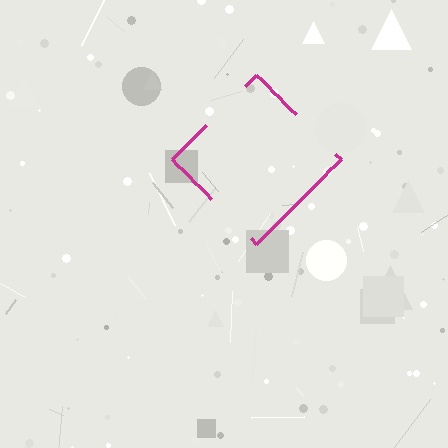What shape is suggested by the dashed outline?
The dashed outline suggests a diamond.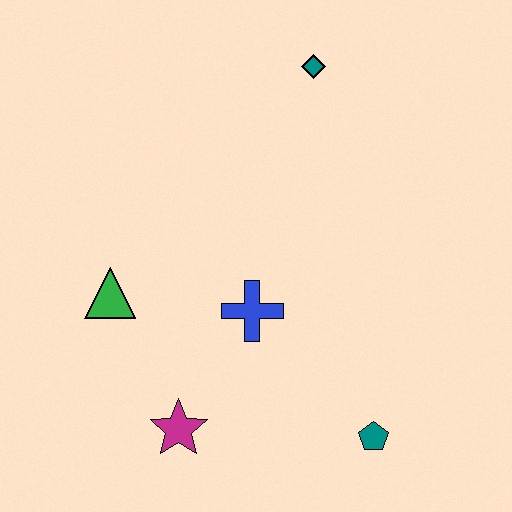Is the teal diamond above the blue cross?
Yes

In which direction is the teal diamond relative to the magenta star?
The teal diamond is above the magenta star.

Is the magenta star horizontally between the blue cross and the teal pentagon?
No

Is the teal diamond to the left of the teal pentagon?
Yes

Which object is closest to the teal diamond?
The blue cross is closest to the teal diamond.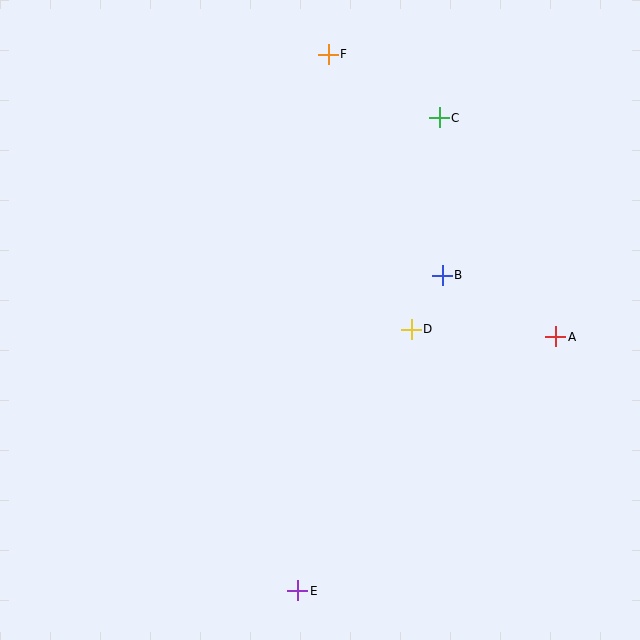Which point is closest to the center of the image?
Point D at (411, 329) is closest to the center.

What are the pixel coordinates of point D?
Point D is at (411, 329).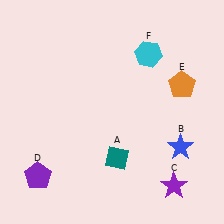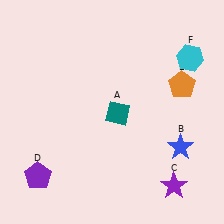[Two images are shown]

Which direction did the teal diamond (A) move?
The teal diamond (A) moved up.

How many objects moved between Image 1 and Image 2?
2 objects moved between the two images.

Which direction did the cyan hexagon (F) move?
The cyan hexagon (F) moved right.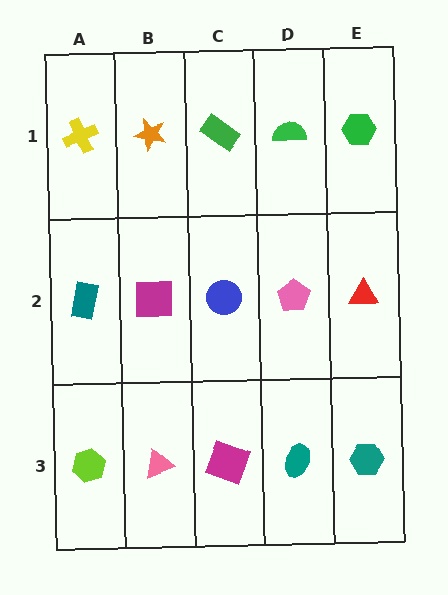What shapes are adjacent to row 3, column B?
A magenta square (row 2, column B), a lime hexagon (row 3, column A), a magenta square (row 3, column C).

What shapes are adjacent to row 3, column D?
A pink pentagon (row 2, column D), a magenta square (row 3, column C), a teal hexagon (row 3, column E).